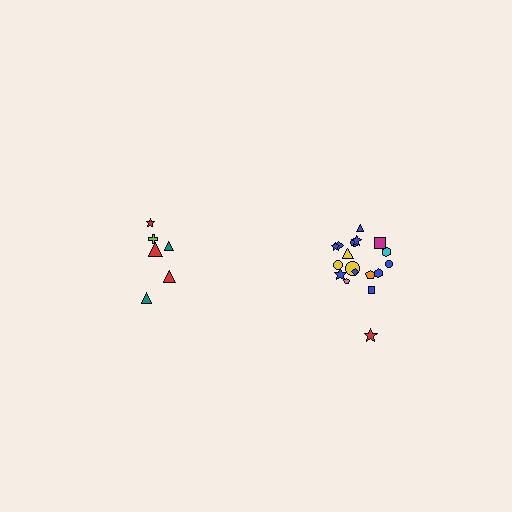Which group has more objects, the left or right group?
The right group.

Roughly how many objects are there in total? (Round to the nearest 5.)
Roughly 25 objects in total.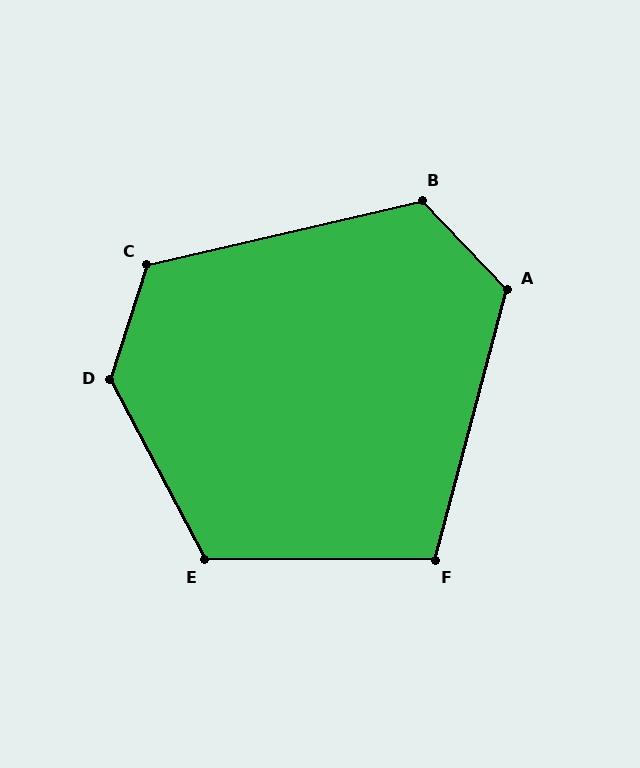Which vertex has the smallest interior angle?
F, at approximately 105 degrees.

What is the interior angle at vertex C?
Approximately 121 degrees (obtuse).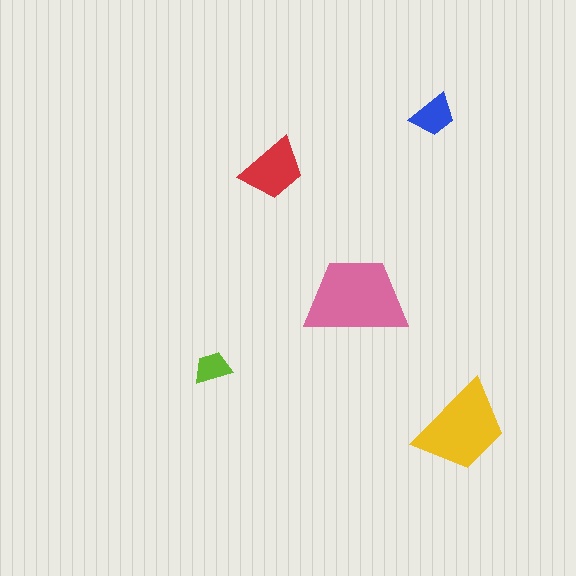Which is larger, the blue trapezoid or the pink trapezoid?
The pink one.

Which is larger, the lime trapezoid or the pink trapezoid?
The pink one.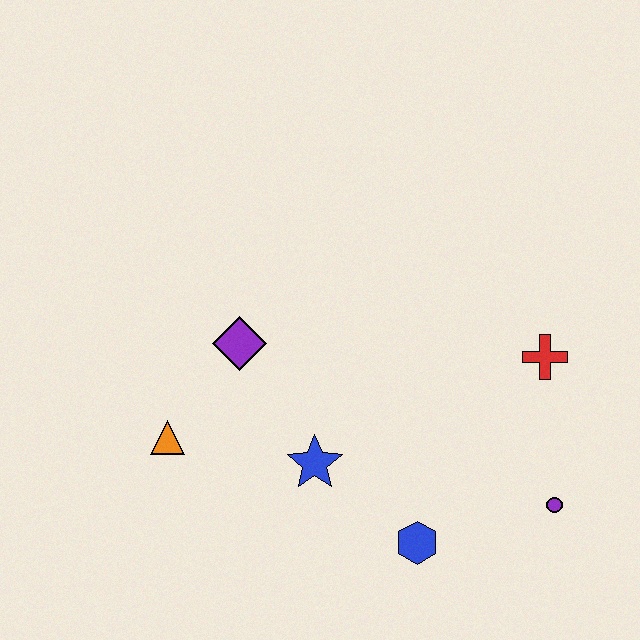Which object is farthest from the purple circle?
The orange triangle is farthest from the purple circle.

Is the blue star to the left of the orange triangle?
No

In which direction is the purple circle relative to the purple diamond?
The purple circle is to the right of the purple diamond.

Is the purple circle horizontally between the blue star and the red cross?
No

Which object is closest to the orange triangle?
The purple diamond is closest to the orange triangle.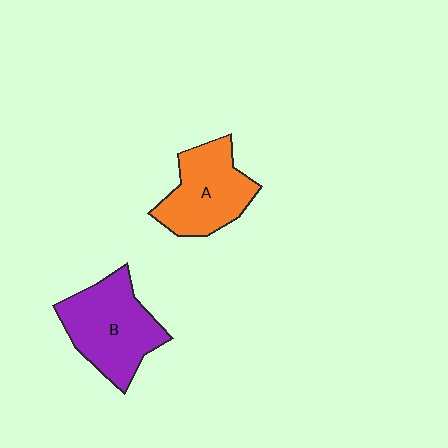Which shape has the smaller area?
Shape A (orange).